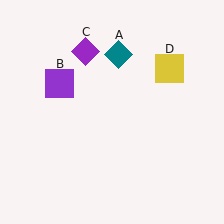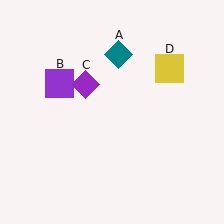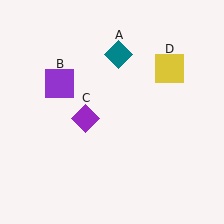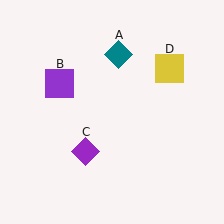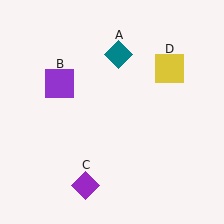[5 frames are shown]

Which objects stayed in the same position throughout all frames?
Teal diamond (object A) and purple square (object B) and yellow square (object D) remained stationary.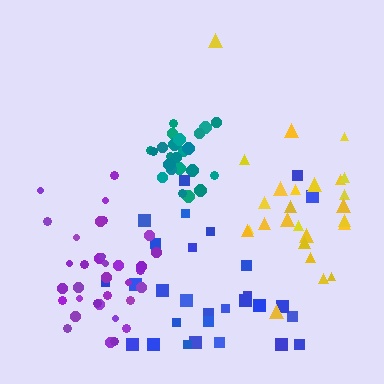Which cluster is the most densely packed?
Teal.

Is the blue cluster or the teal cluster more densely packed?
Teal.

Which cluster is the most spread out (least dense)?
Blue.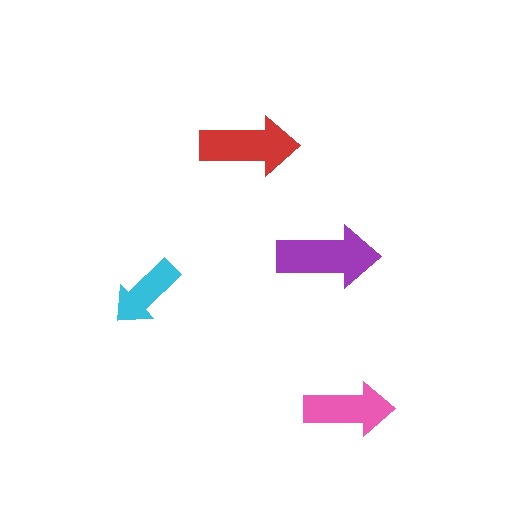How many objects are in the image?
There are 4 objects in the image.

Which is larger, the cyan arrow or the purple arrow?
The purple one.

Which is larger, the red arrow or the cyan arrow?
The red one.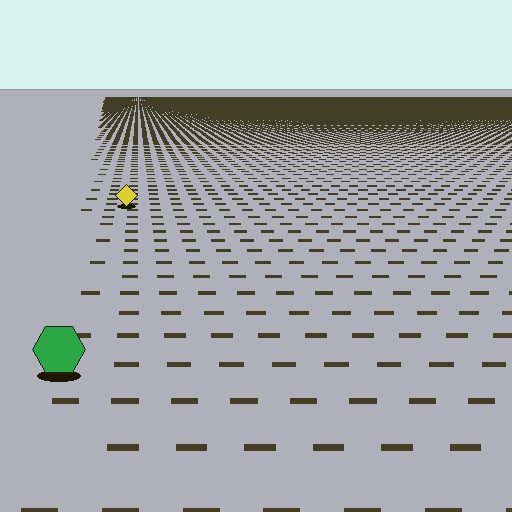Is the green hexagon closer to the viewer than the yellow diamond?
Yes. The green hexagon is closer — you can tell from the texture gradient: the ground texture is coarser near it.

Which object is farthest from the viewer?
The yellow diamond is farthest from the viewer. It appears smaller and the ground texture around it is denser.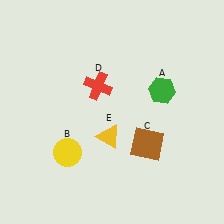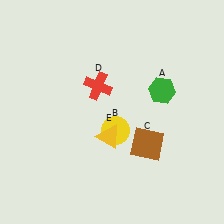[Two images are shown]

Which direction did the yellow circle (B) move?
The yellow circle (B) moved right.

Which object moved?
The yellow circle (B) moved right.